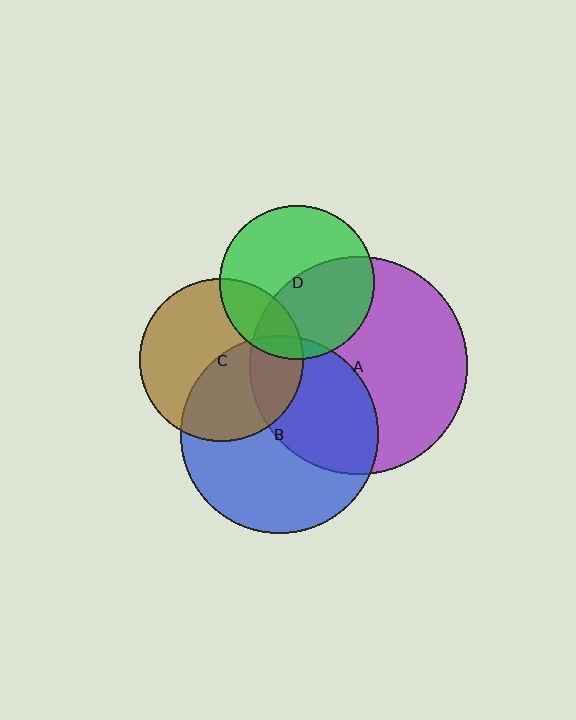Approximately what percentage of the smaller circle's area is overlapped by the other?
Approximately 45%.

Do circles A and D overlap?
Yes.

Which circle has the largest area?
Circle A (purple).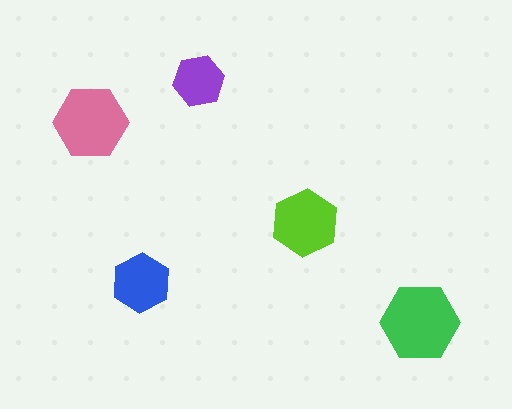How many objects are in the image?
There are 5 objects in the image.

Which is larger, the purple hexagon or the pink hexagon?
The pink one.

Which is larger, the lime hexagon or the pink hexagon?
The pink one.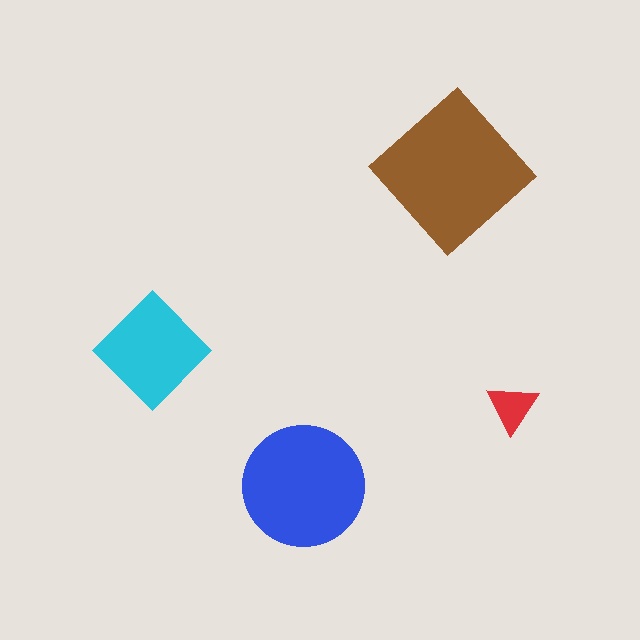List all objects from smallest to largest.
The red triangle, the cyan diamond, the blue circle, the brown diamond.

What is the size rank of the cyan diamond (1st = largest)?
3rd.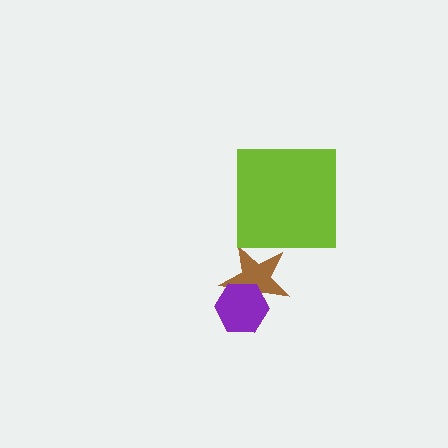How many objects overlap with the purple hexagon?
1 object overlaps with the purple hexagon.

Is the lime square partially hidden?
No, no other shape covers it.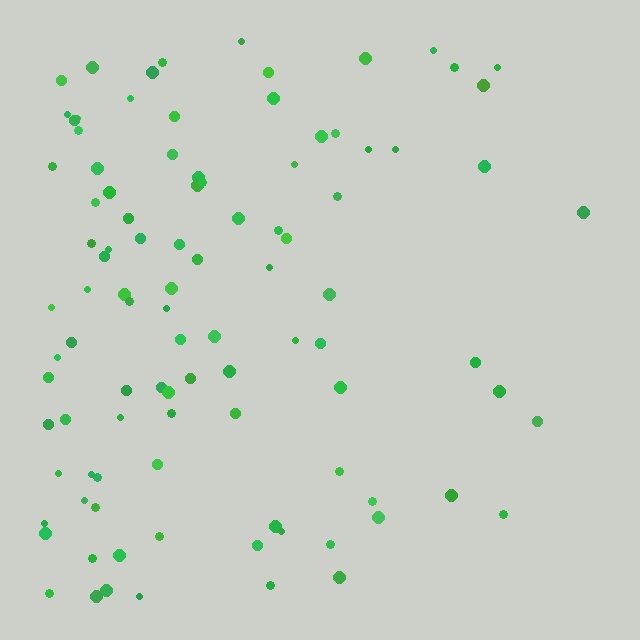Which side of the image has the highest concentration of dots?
The left.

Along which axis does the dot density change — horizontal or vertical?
Horizontal.